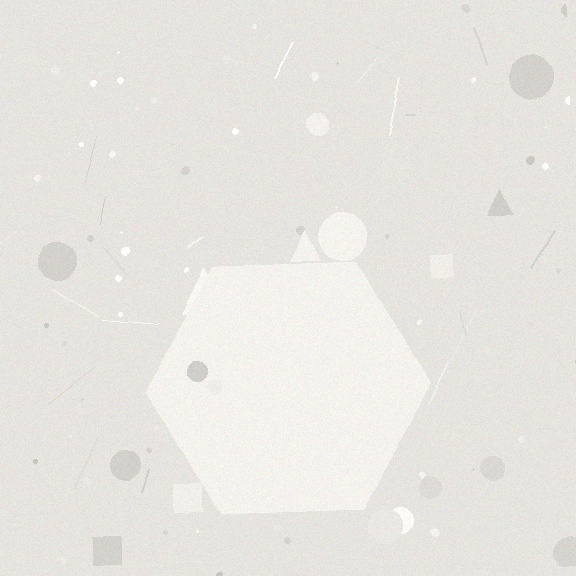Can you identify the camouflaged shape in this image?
The camouflaged shape is a hexagon.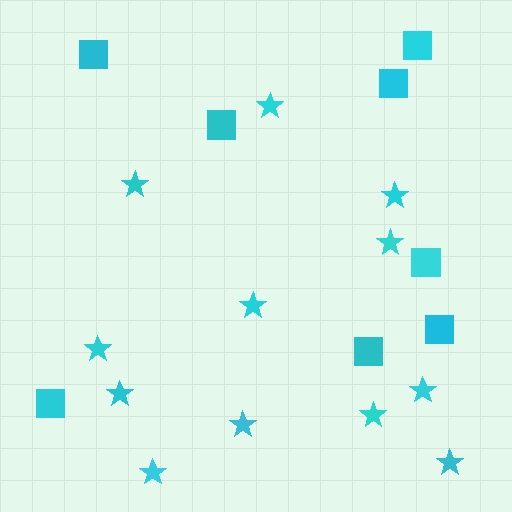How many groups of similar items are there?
There are 2 groups: one group of squares (8) and one group of stars (12).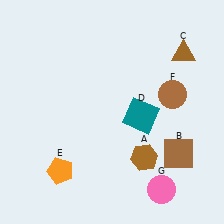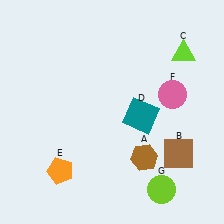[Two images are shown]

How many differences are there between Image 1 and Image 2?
There are 3 differences between the two images.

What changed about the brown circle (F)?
In Image 1, F is brown. In Image 2, it changed to pink.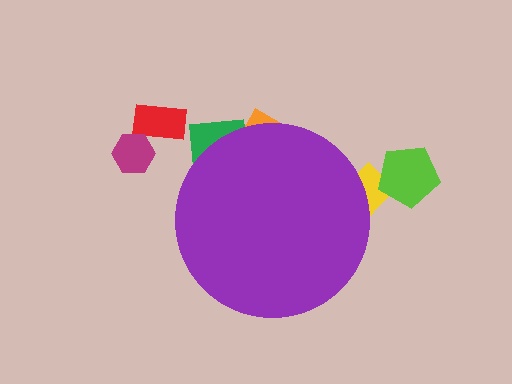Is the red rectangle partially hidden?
No, the red rectangle is fully visible.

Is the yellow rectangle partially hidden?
Yes, the yellow rectangle is partially hidden behind the purple circle.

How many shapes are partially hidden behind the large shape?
3 shapes are partially hidden.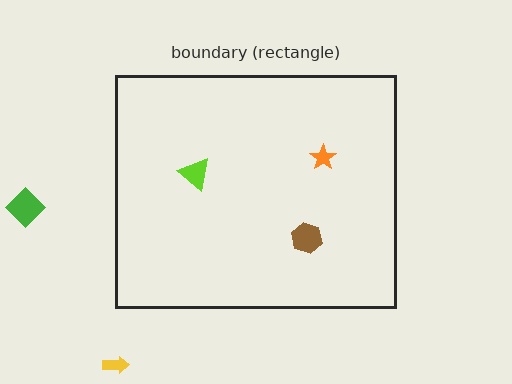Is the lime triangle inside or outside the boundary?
Inside.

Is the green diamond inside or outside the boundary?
Outside.